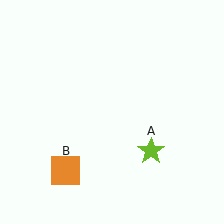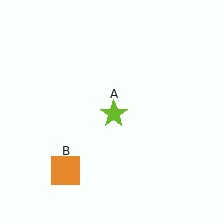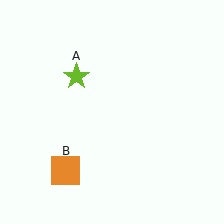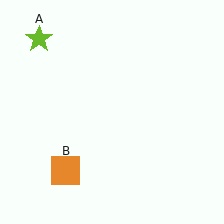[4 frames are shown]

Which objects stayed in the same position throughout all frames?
Orange square (object B) remained stationary.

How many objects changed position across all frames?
1 object changed position: lime star (object A).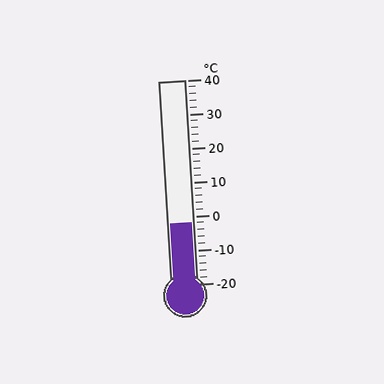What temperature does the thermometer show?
The thermometer shows approximately -2°C.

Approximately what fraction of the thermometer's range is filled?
The thermometer is filled to approximately 30% of its range.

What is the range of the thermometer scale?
The thermometer scale ranges from -20°C to 40°C.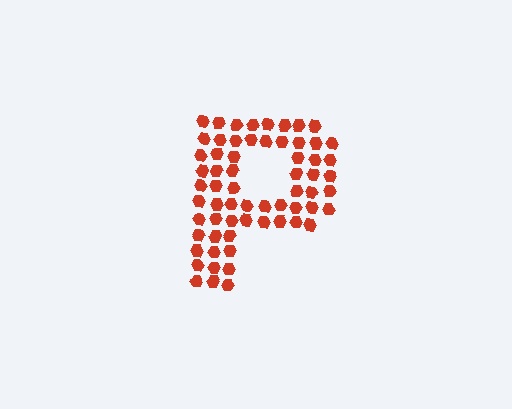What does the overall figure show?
The overall figure shows the letter P.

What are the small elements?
The small elements are hexagons.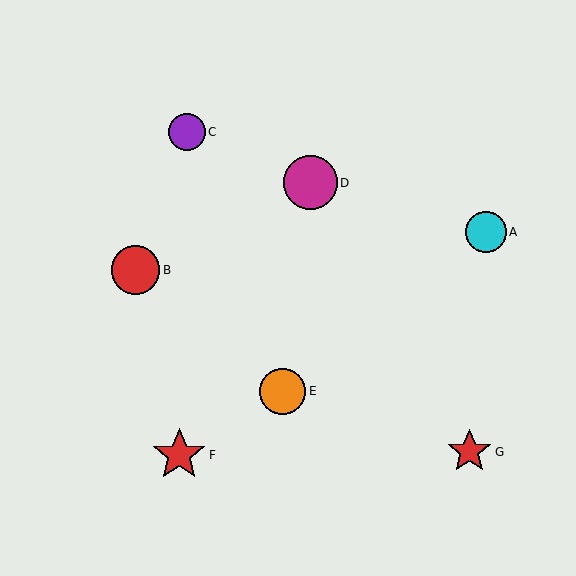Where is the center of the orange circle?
The center of the orange circle is at (283, 391).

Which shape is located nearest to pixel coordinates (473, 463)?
The red star (labeled G) at (469, 452) is nearest to that location.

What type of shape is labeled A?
Shape A is a cyan circle.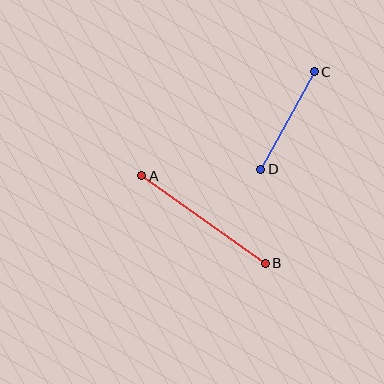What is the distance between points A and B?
The distance is approximately 151 pixels.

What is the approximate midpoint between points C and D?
The midpoint is at approximately (288, 120) pixels.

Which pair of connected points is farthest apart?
Points A and B are farthest apart.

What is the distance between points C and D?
The distance is approximately 111 pixels.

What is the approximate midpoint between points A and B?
The midpoint is at approximately (203, 220) pixels.